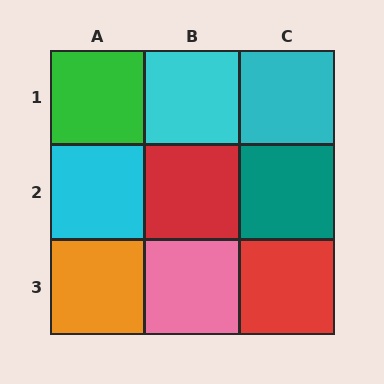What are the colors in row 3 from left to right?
Orange, pink, red.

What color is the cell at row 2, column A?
Cyan.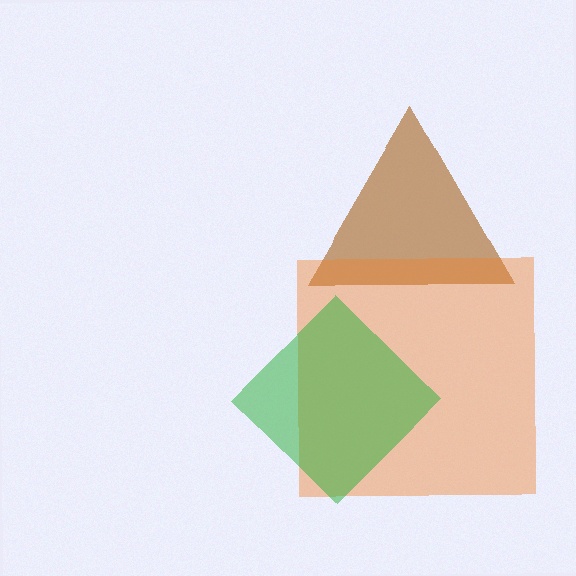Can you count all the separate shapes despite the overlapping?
Yes, there are 3 separate shapes.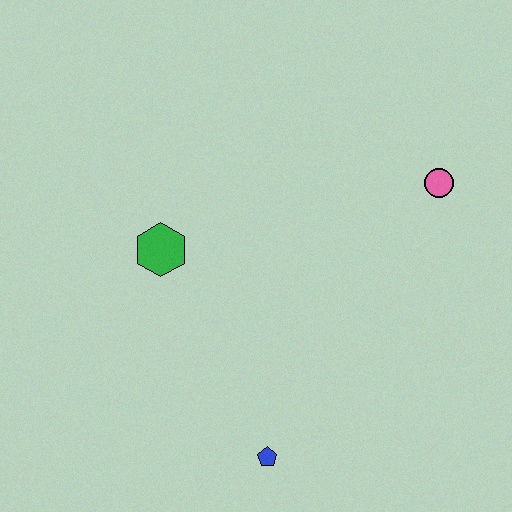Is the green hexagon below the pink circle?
Yes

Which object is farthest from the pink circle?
The blue pentagon is farthest from the pink circle.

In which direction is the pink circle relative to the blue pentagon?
The pink circle is above the blue pentagon.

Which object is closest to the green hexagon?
The blue pentagon is closest to the green hexagon.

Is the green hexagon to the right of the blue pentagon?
No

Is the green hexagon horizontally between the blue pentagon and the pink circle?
No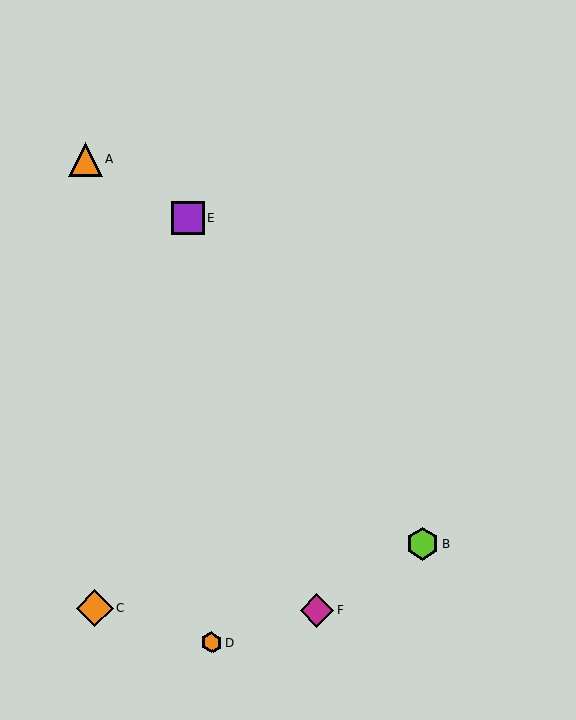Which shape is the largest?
The orange diamond (labeled C) is the largest.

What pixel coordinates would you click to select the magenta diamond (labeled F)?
Click at (317, 610) to select the magenta diamond F.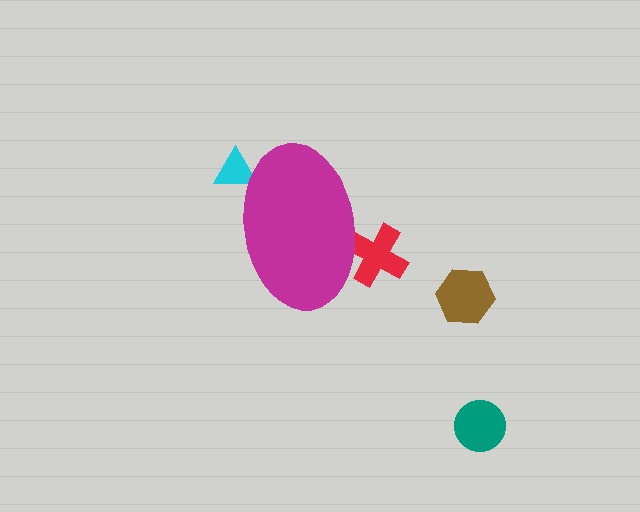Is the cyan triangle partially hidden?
Yes, the cyan triangle is partially hidden behind the magenta ellipse.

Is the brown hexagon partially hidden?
No, the brown hexagon is fully visible.